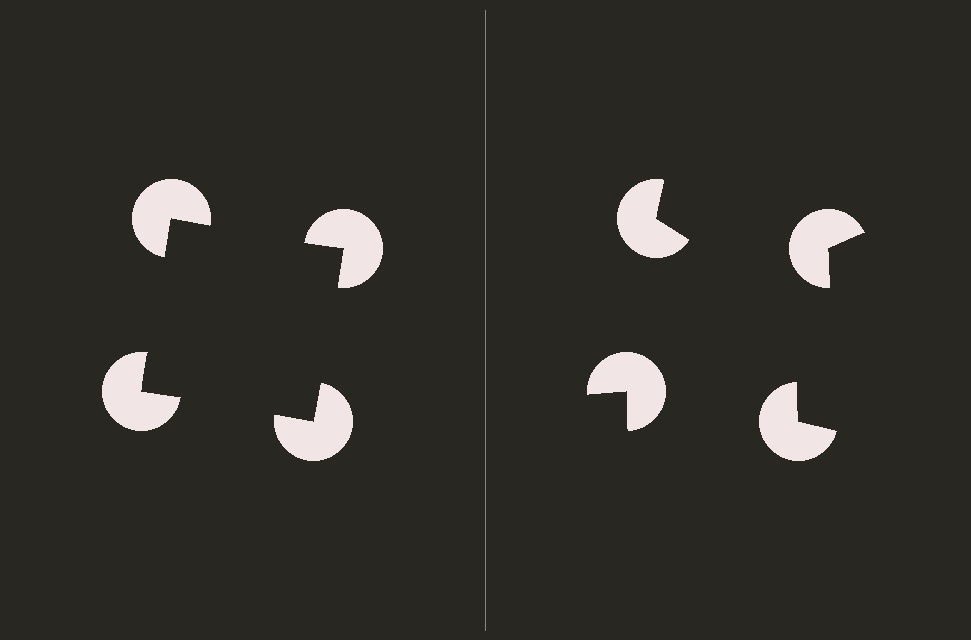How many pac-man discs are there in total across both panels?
8 — 4 on each side.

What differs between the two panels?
The pac-man discs are positioned identically on both sides; only the wedge orientations differ. On the left they align to a square; on the right they are misaligned.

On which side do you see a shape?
An illusory square appears on the left side. On the right side the wedge cuts are rotated, so no coherent shape forms.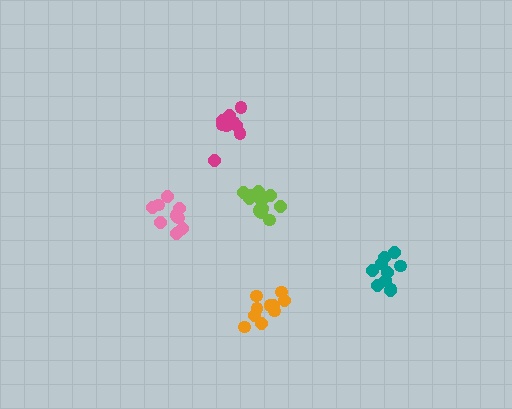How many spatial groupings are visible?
There are 5 spatial groupings.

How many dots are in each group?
Group 1: 10 dots, Group 2: 9 dots, Group 3: 10 dots, Group 4: 9 dots, Group 5: 13 dots (51 total).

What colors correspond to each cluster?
The clusters are colored: teal, pink, orange, magenta, lime.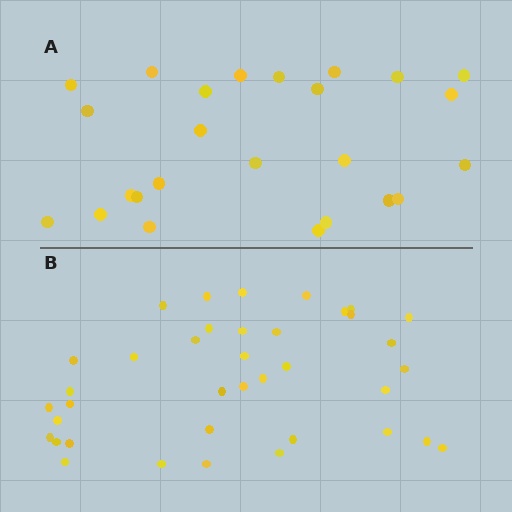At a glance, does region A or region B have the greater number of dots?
Region B (the bottom region) has more dots.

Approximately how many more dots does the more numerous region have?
Region B has approximately 15 more dots than region A.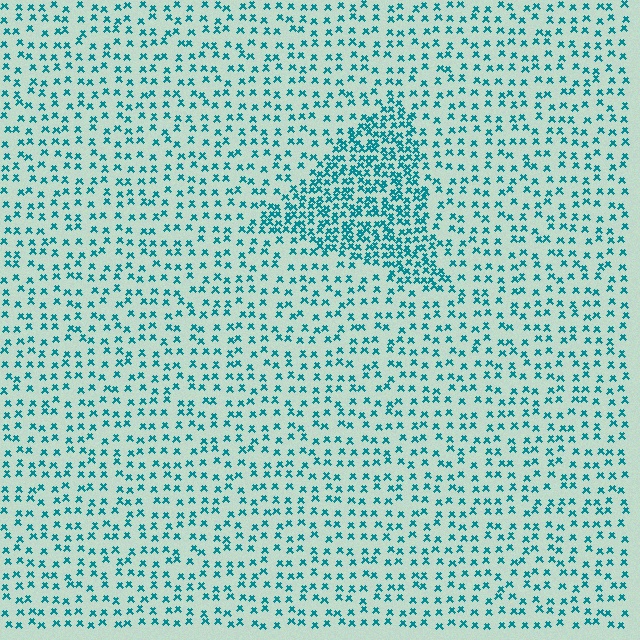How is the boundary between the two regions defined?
The boundary is defined by a change in element density (approximately 2.3x ratio). All elements are the same color, size, and shape.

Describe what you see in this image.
The image contains small teal elements arranged at two different densities. A triangle-shaped region is visible where the elements are more densely packed than the surrounding area.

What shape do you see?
I see a triangle.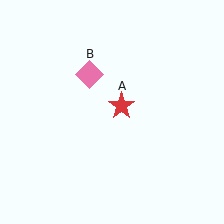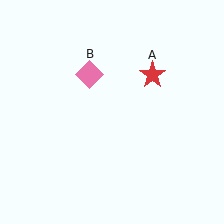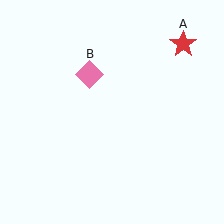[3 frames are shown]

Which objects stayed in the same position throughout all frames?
Pink diamond (object B) remained stationary.